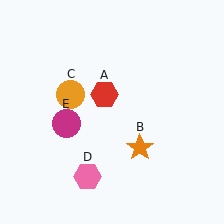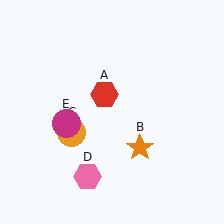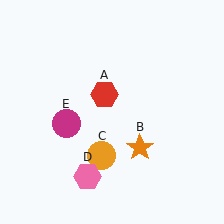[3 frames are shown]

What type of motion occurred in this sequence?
The orange circle (object C) rotated counterclockwise around the center of the scene.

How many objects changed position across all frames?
1 object changed position: orange circle (object C).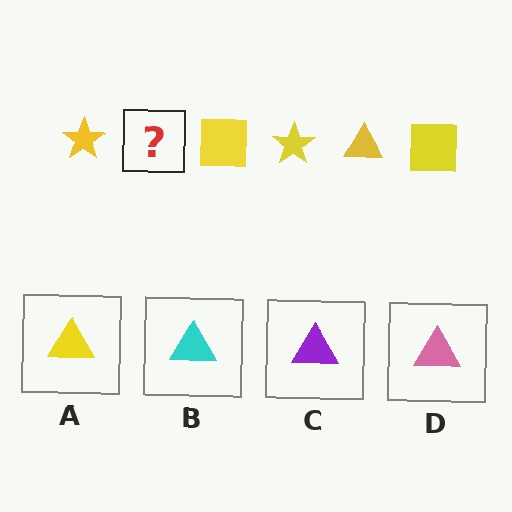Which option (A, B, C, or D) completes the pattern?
A.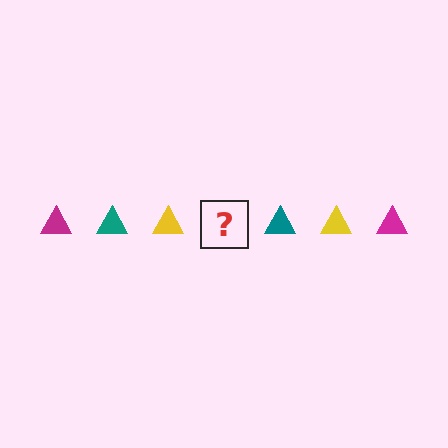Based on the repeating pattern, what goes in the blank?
The blank should be a magenta triangle.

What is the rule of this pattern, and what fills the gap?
The rule is that the pattern cycles through magenta, teal, yellow triangles. The gap should be filled with a magenta triangle.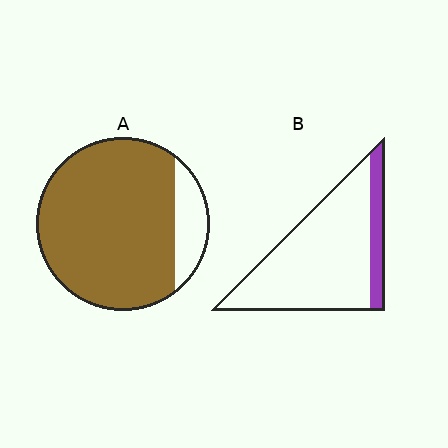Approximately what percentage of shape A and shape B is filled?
A is approximately 85% and B is approximately 15%.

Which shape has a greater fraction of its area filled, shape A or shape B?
Shape A.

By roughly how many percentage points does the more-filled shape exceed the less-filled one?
By roughly 70 percentage points (A over B).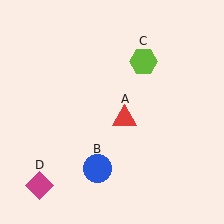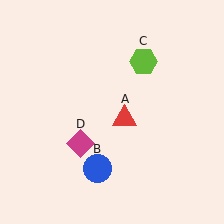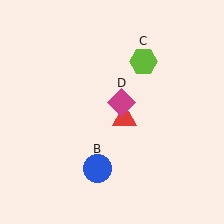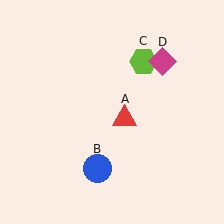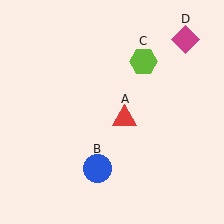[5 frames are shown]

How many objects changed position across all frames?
1 object changed position: magenta diamond (object D).